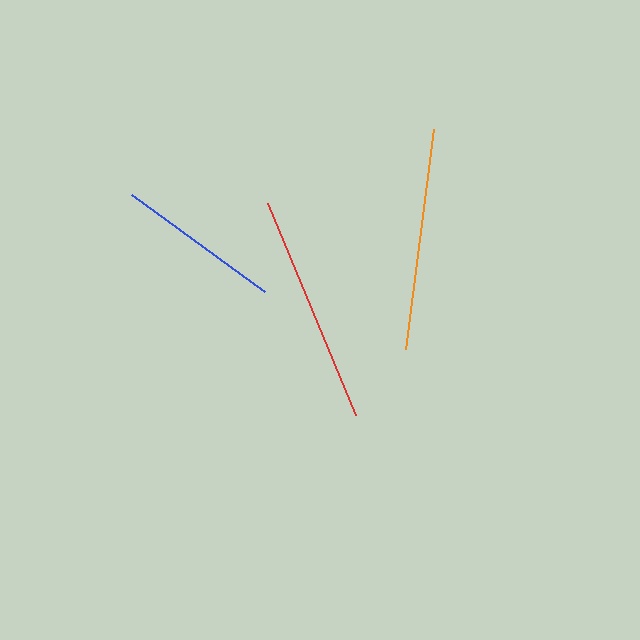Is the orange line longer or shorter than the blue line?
The orange line is longer than the blue line.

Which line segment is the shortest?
The blue line is the shortest at approximately 164 pixels.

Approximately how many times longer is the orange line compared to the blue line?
The orange line is approximately 1.4 times the length of the blue line.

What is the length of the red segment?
The red segment is approximately 229 pixels long.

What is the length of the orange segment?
The orange segment is approximately 222 pixels long.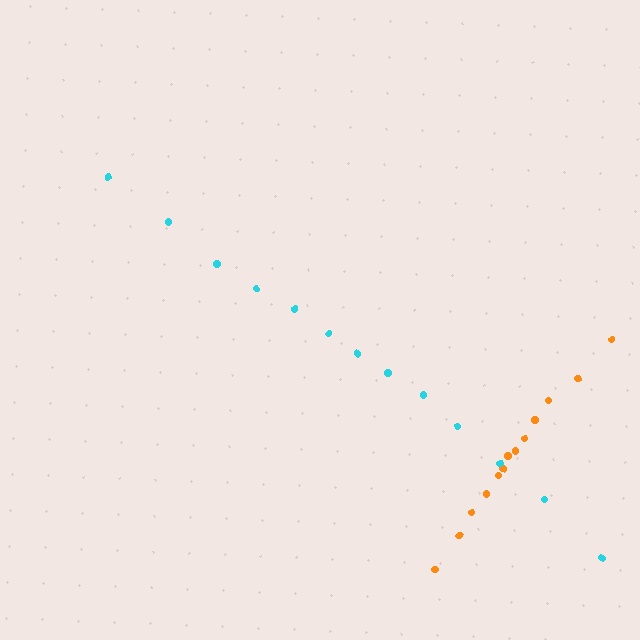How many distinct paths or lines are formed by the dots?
There are 2 distinct paths.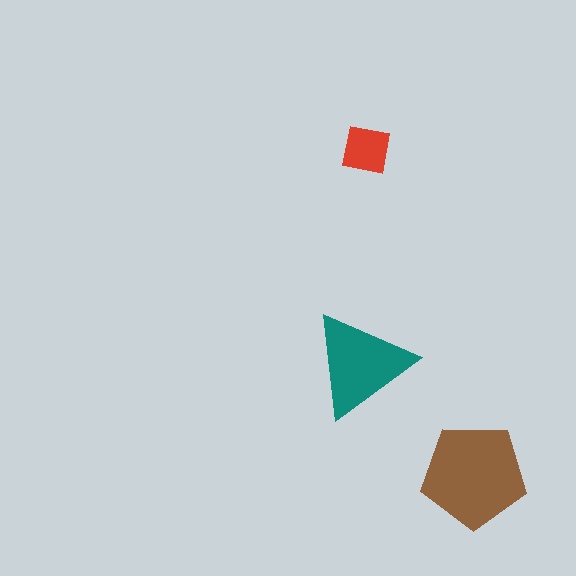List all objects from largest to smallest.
The brown pentagon, the teal triangle, the red square.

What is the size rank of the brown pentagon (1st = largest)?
1st.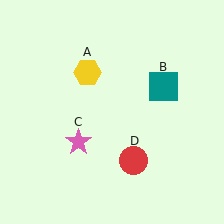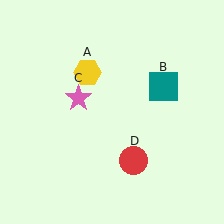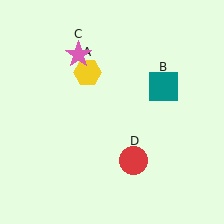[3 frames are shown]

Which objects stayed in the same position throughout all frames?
Yellow hexagon (object A) and teal square (object B) and red circle (object D) remained stationary.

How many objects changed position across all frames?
1 object changed position: pink star (object C).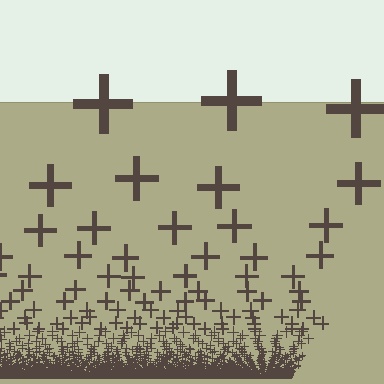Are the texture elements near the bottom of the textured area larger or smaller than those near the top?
Smaller. The gradient is inverted — elements near the bottom are smaller and denser.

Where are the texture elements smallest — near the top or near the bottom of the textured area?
Near the bottom.